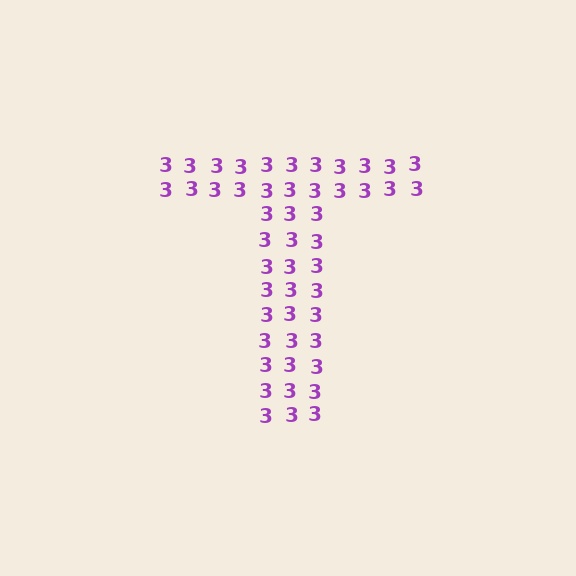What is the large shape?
The large shape is the letter T.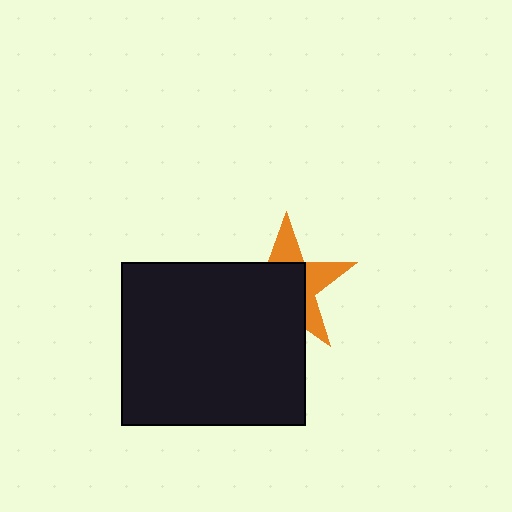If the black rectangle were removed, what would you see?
You would see the complete orange star.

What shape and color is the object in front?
The object in front is a black rectangle.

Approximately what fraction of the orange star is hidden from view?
Roughly 61% of the orange star is hidden behind the black rectangle.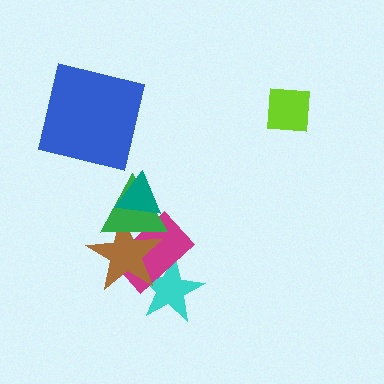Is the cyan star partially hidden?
Yes, it is partially covered by another shape.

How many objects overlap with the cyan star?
2 objects overlap with the cyan star.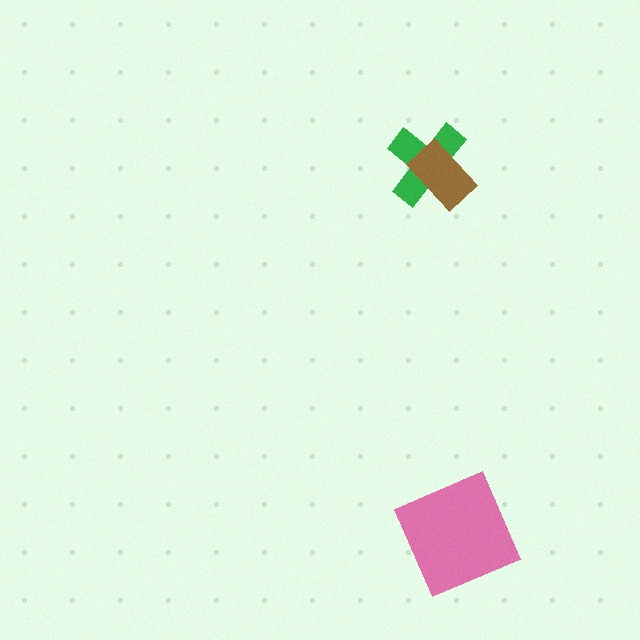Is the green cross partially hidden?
Yes, it is partially covered by another shape.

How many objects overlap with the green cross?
1 object overlaps with the green cross.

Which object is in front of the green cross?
The brown rectangle is in front of the green cross.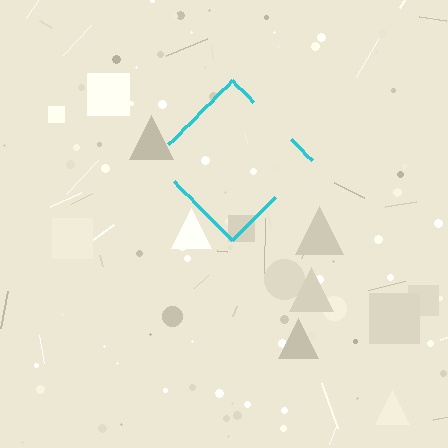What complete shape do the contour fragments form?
The contour fragments form a diamond.